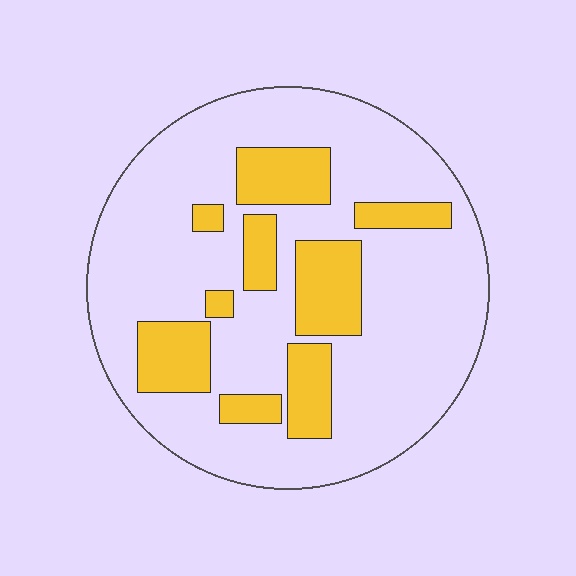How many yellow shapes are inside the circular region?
9.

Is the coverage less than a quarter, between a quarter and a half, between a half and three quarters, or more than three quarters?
Less than a quarter.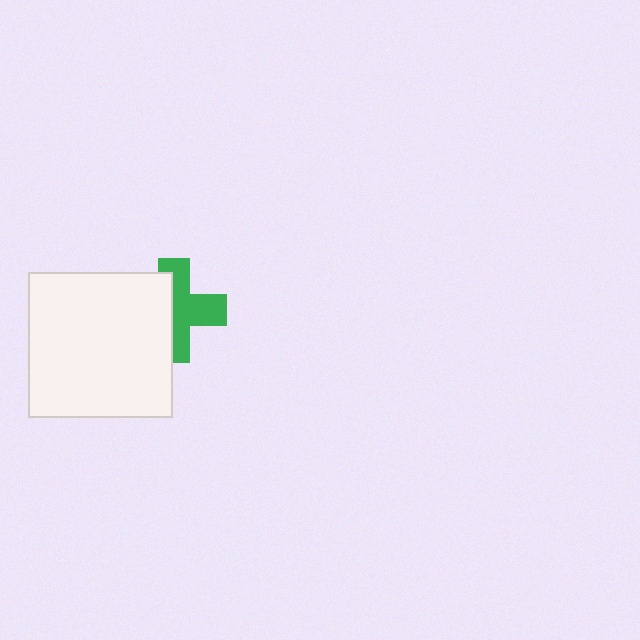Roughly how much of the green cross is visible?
About half of it is visible (roughly 54%).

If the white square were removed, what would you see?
You would see the complete green cross.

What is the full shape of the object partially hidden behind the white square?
The partially hidden object is a green cross.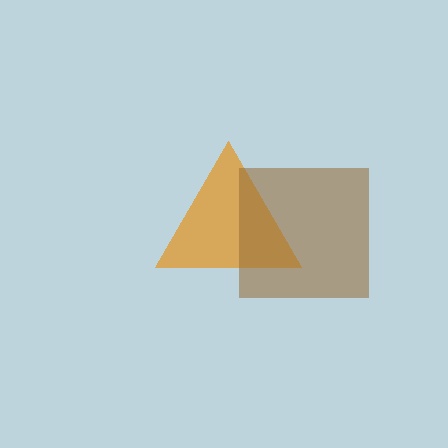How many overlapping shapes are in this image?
There are 2 overlapping shapes in the image.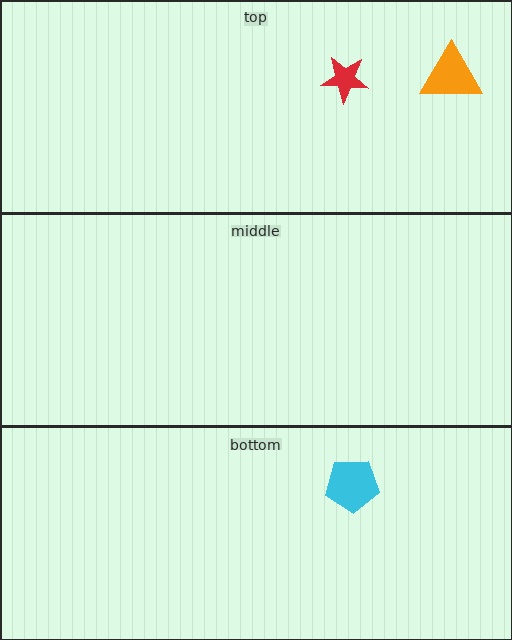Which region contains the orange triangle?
The top region.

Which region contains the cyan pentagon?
The bottom region.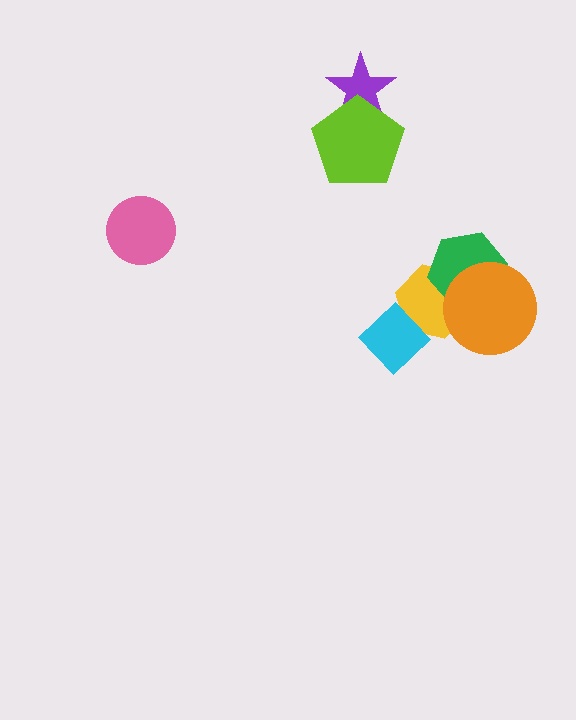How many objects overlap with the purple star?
1 object overlaps with the purple star.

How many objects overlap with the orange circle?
2 objects overlap with the orange circle.